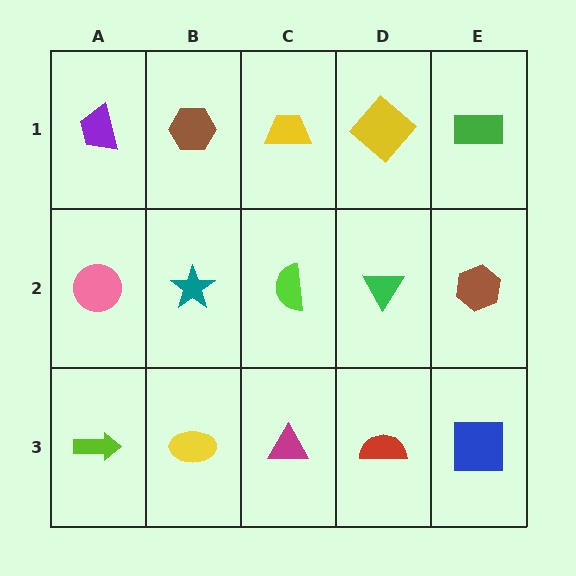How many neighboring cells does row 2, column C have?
4.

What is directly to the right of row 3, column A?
A yellow ellipse.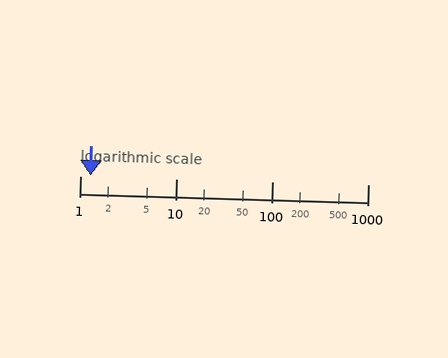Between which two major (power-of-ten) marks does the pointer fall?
The pointer is between 1 and 10.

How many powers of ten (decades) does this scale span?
The scale spans 3 decades, from 1 to 1000.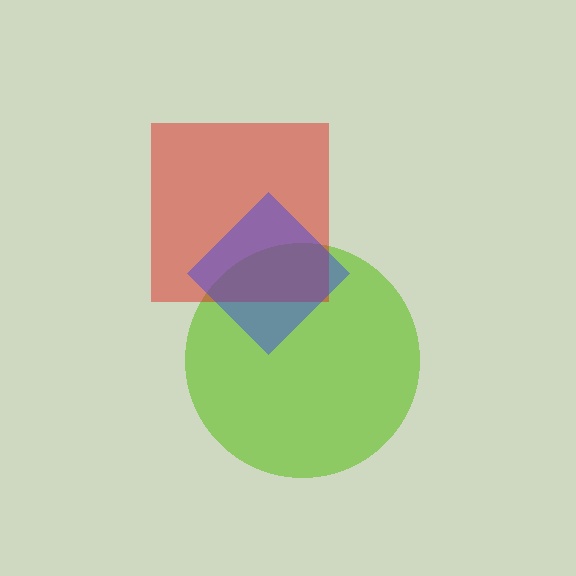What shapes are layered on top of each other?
The layered shapes are: a lime circle, a red square, a blue diamond.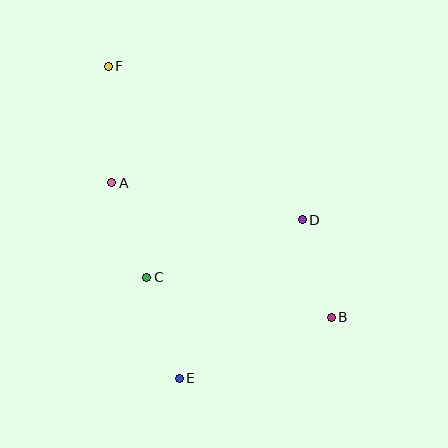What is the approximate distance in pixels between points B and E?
The distance between B and E is approximately 164 pixels.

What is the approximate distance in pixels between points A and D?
The distance between A and D is approximately 194 pixels.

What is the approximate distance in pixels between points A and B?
The distance between A and B is approximately 258 pixels.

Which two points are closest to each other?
Points A and C are closest to each other.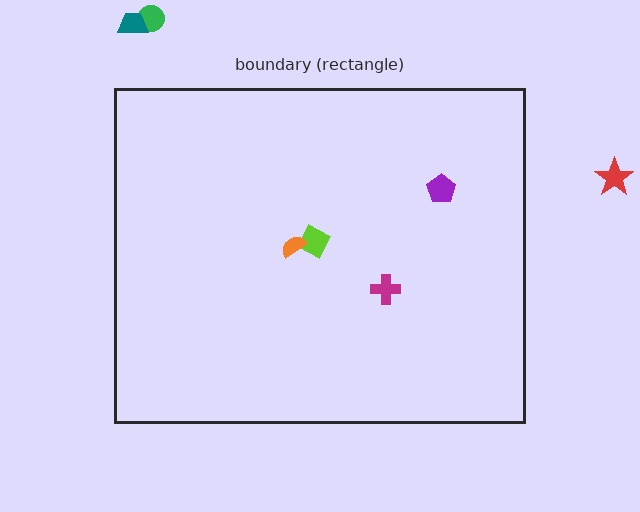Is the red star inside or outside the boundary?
Outside.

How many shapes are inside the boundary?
4 inside, 3 outside.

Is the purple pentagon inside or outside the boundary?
Inside.